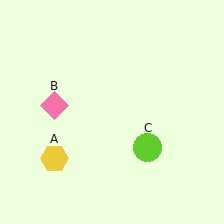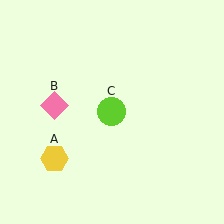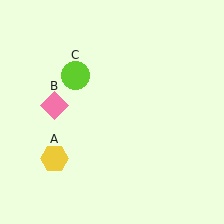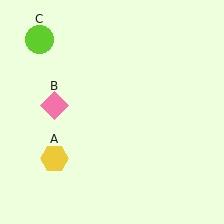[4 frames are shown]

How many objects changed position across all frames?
1 object changed position: lime circle (object C).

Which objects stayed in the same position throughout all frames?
Yellow hexagon (object A) and pink diamond (object B) remained stationary.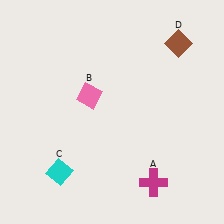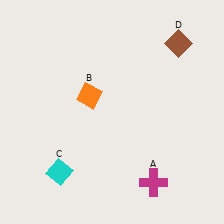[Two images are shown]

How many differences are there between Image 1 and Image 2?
There is 1 difference between the two images.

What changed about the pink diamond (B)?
In Image 1, B is pink. In Image 2, it changed to orange.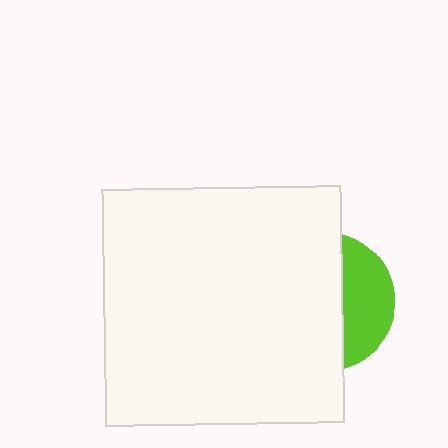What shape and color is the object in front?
The object in front is a white rectangle.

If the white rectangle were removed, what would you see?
You would see the complete lime circle.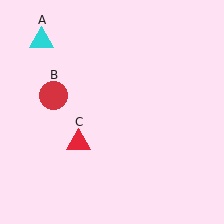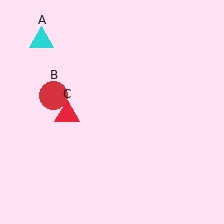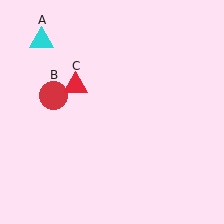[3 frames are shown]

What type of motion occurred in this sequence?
The red triangle (object C) rotated clockwise around the center of the scene.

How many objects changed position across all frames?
1 object changed position: red triangle (object C).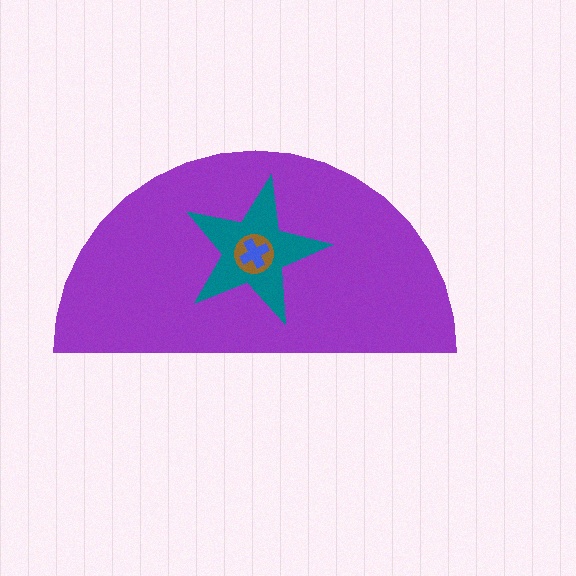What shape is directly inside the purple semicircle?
The teal star.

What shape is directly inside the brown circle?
The blue cross.